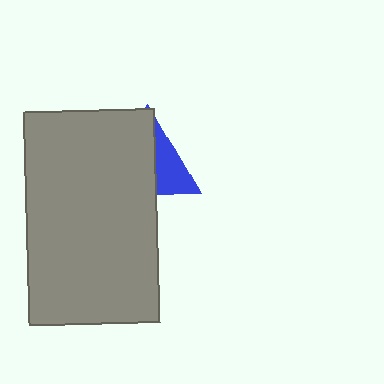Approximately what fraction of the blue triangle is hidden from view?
Roughly 64% of the blue triangle is hidden behind the gray rectangle.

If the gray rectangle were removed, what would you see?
You would see the complete blue triangle.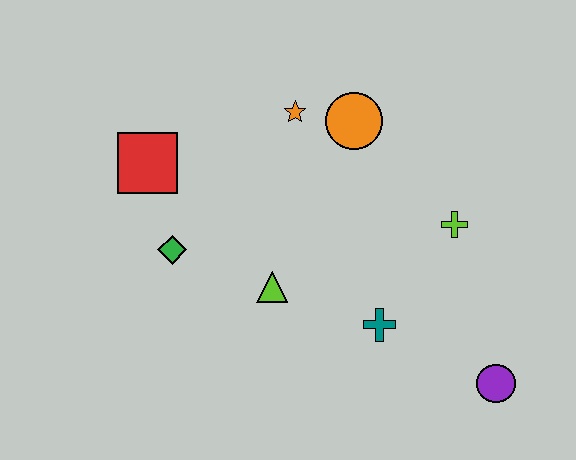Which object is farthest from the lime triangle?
The purple circle is farthest from the lime triangle.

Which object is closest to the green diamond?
The red square is closest to the green diamond.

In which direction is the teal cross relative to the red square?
The teal cross is to the right of the red square.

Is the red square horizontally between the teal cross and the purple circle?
No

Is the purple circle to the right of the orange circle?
Yes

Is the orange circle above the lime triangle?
Yes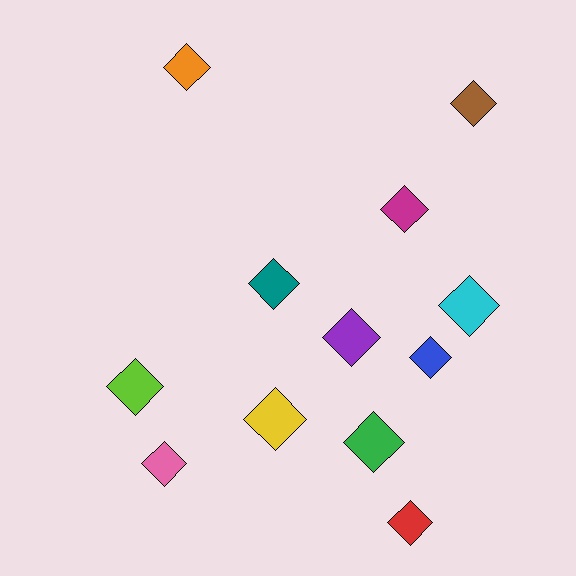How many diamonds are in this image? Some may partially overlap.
There are 12 diamonds.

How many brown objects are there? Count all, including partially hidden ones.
There is 1 brown object.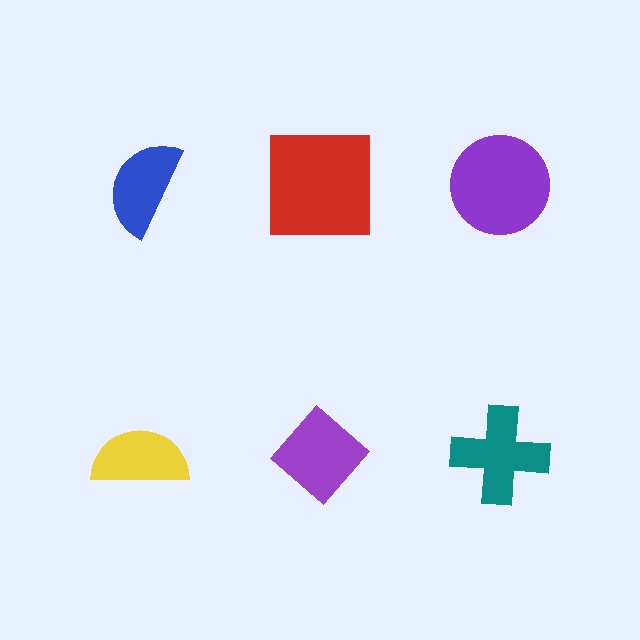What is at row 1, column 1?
A blue semicircle.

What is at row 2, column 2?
A purple diamond.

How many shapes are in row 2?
3 shapes.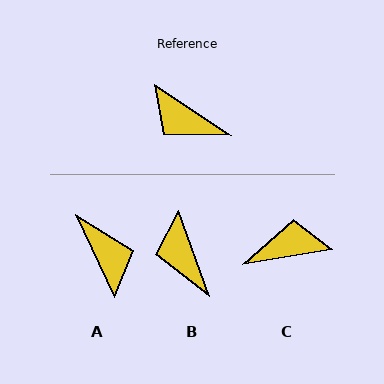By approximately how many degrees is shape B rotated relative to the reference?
Approximately 37 degrees clockwise.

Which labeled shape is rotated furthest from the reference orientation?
A, about 149 degrees away.